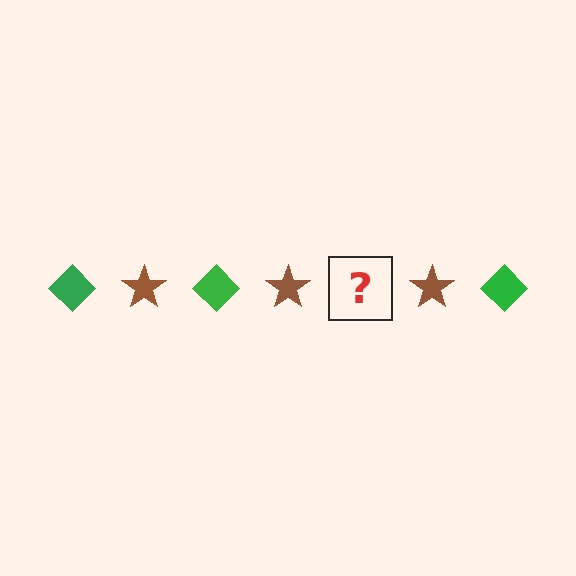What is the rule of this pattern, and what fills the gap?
The rule is that the pattern alternates between green diamond and brown star. The gap should be filled with a green diamond.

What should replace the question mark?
The question mark should be replaced with a green diamond.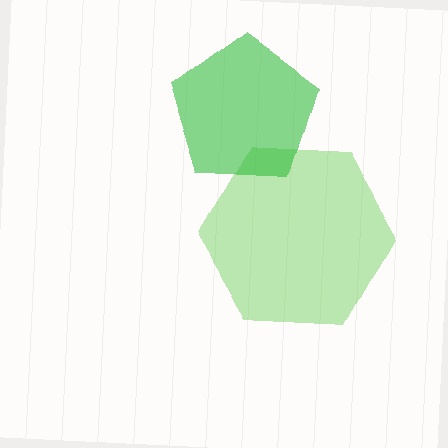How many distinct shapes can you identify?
There are 2 distinct shapes: a lime hexagon, a green pentagon.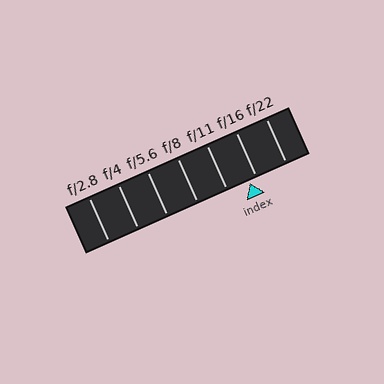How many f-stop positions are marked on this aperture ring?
There are 7 f-stop positions marked.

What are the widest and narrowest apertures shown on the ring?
The widest aperture shown is f/2.8 and the narrowest is f/22.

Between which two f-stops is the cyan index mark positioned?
The index mark is between f/11 and f/16.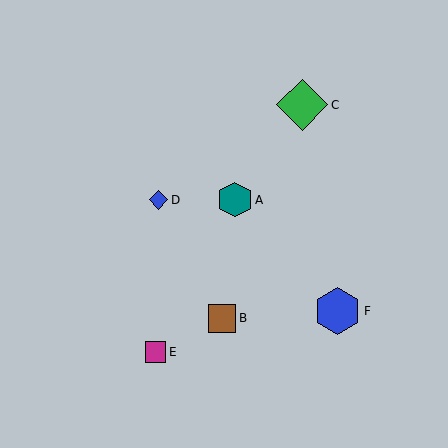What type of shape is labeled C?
Shape C is a green diamond.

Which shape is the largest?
The green diamond (labeled C) is the largest.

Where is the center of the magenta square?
The center of the magenta square is at (156, 352).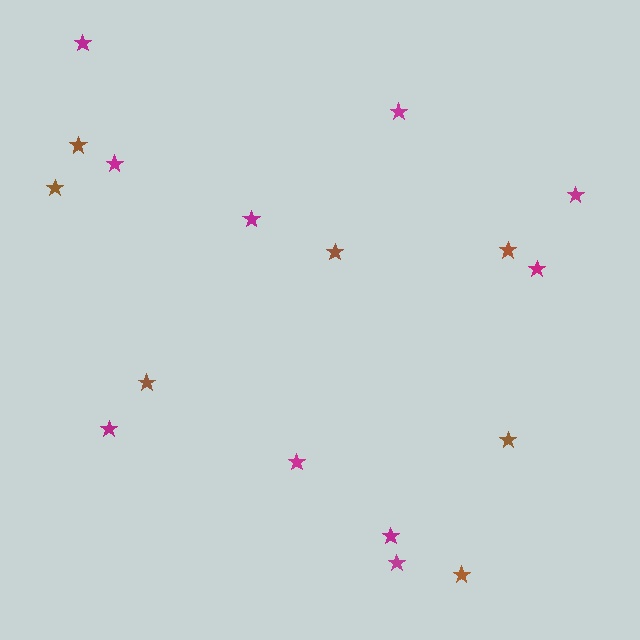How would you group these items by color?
There are 2 groups: one group of brown stars (7) and one group of magenta stars (10).